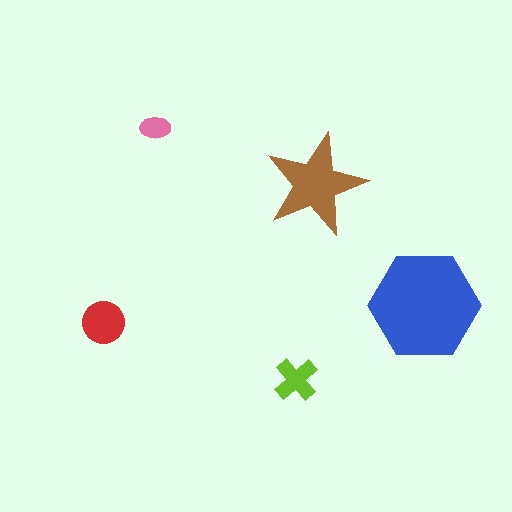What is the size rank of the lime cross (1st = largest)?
4th.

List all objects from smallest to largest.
The pink ellipse, the lime cross, the red circle, the brown star, the blue hexagon.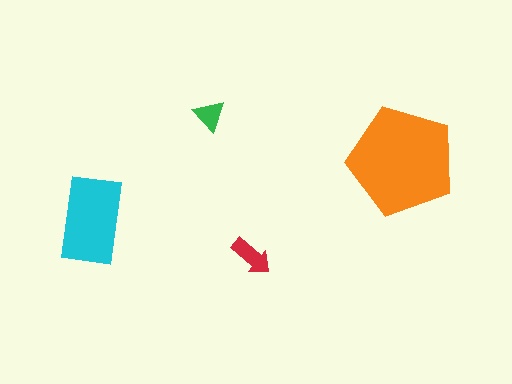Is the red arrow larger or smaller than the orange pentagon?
Smaller.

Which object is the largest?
The orange pentagon.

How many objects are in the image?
There are 4 objects in the image.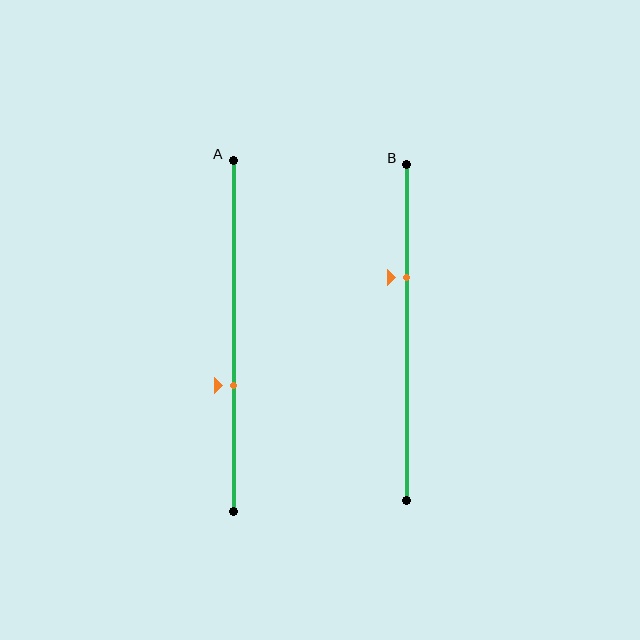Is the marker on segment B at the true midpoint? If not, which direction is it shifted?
No, the marker on segment B is shifted upward by about 16% of the segment length.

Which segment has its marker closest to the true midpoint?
Segment A has its marker closest to the true midpoint.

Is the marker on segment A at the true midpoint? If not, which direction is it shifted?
No, the marker on segment A is shifted downward by about 14% of the segment length.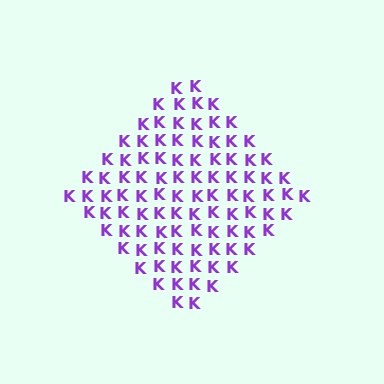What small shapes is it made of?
It is made of small letter K's.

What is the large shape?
The large shape is a diamond.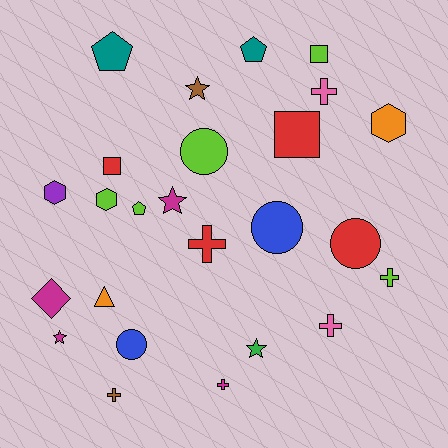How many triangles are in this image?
There is 1 triangle.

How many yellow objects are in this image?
There are no yellow objects.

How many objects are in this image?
There are 25 objects.